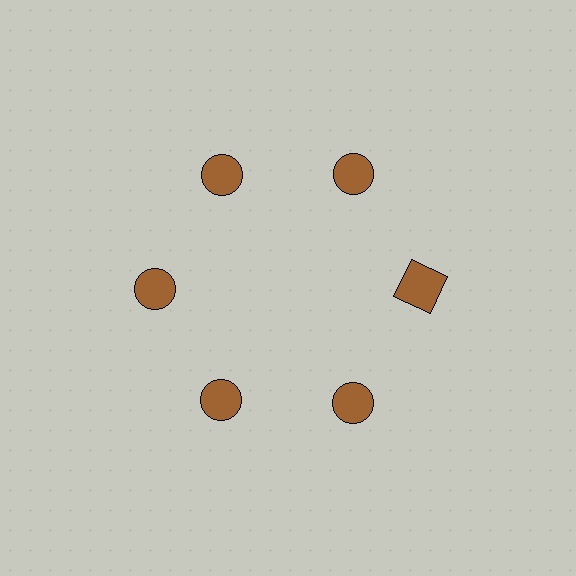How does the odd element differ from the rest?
It has a different shape: square instead of circle.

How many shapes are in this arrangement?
There are 6 shapes arranged in a ring pattern.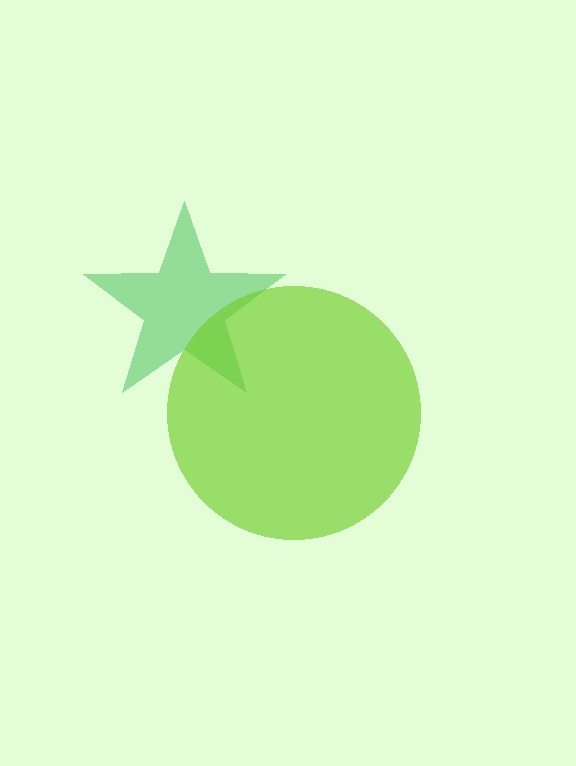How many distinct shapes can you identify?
There are 2 distinct shapes: a green star, a lime circle.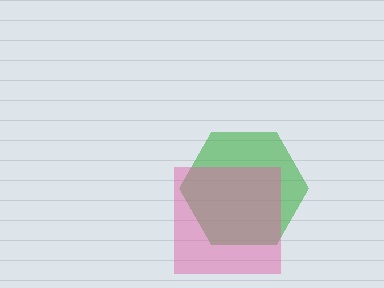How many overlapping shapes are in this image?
There are 2 overlapping shapes in the image.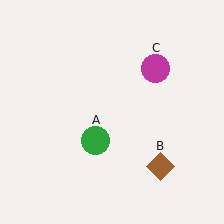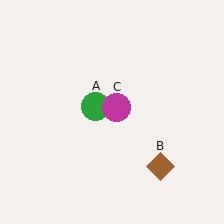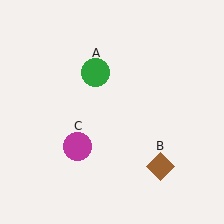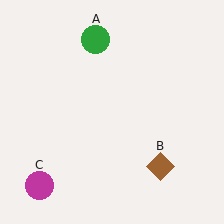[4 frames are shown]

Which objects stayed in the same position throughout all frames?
Brown diamond (object B) remained stationary.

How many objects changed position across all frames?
2 objects changed position: green circle (object A), magenta circle (object C).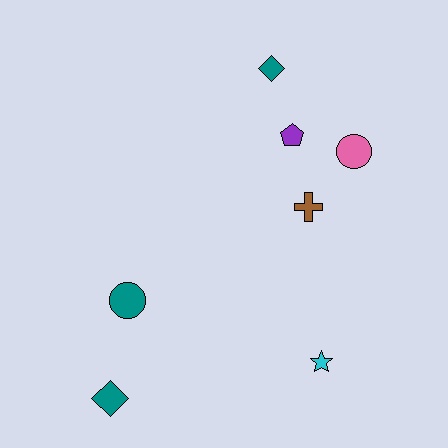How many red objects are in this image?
There are no red objects.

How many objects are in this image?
There are 7 objects.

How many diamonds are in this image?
There are 2 diamonds.